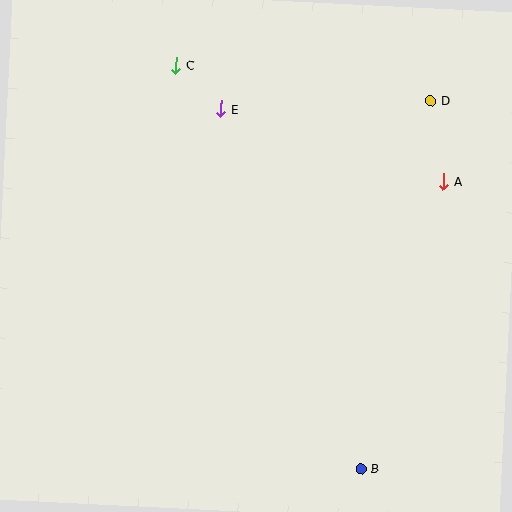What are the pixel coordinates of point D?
Point D is at (431, 101).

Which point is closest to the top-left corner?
Point C is closest to the top-left corner.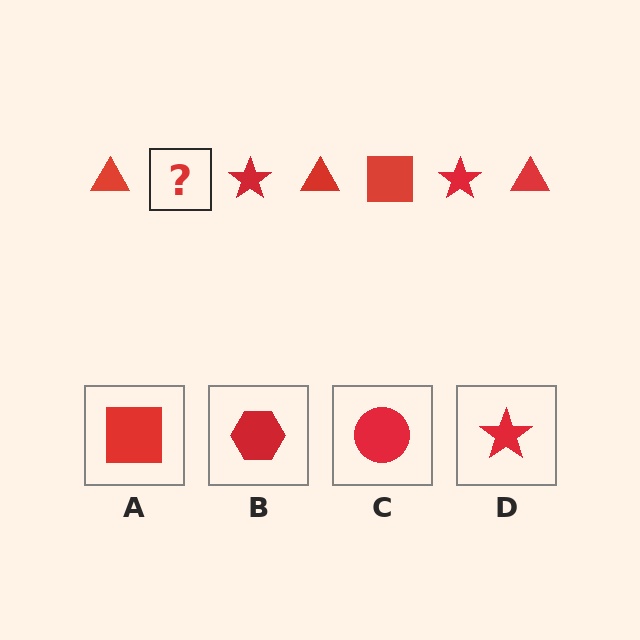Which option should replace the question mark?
Option A.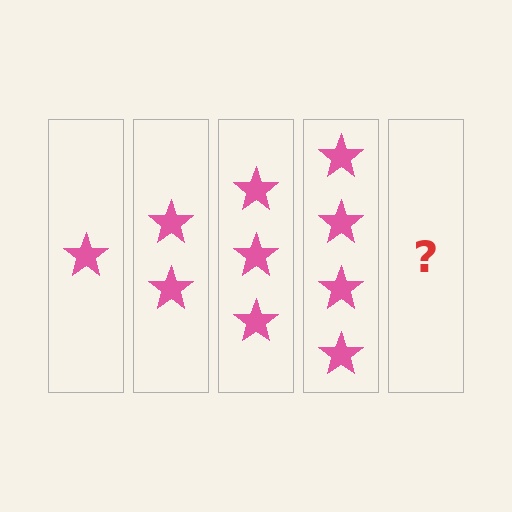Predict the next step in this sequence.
The next step is 5 stars.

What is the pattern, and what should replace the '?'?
The pattern is that each step adds one more star. The '?' should be 5 stars.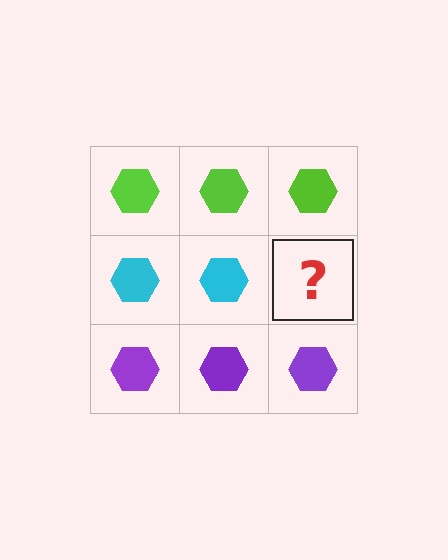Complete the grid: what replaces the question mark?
The question mark should be replaced with a cyan hexagon.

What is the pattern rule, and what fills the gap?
The rule is that each row has a consistent color. The gap should be filled with a cyan hexagon.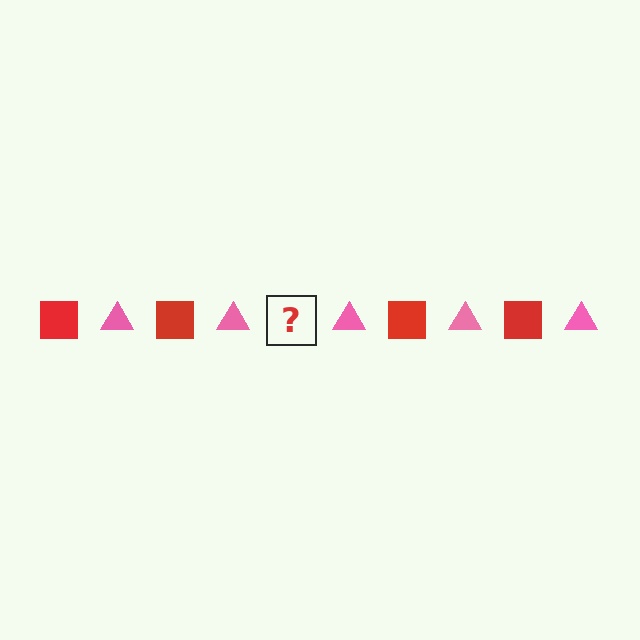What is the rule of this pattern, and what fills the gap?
The rule is that the pattern alternates between red square and pink triangle. The gap should be filled with a red square.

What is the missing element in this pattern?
The missing element is a red square.